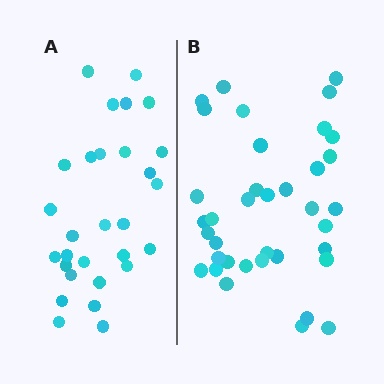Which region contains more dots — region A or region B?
Region B (the right region) has more dots.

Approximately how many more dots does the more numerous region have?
Region B has roughly 8 or so more dots than region A.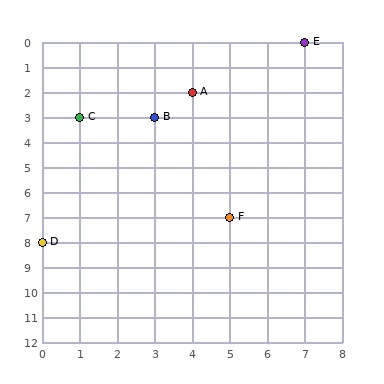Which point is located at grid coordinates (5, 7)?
Point F is at (5, 7).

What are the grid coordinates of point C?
Point C is at grid coordinates (1, 3).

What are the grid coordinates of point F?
Point F is at grid coordinates (5, 7).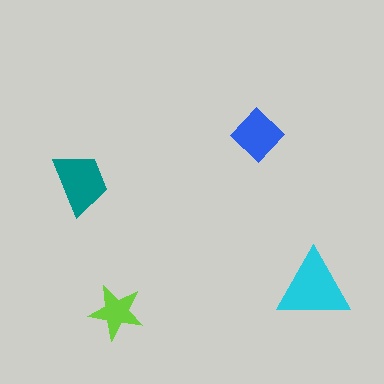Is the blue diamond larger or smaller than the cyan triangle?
Smaller.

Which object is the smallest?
The lime star.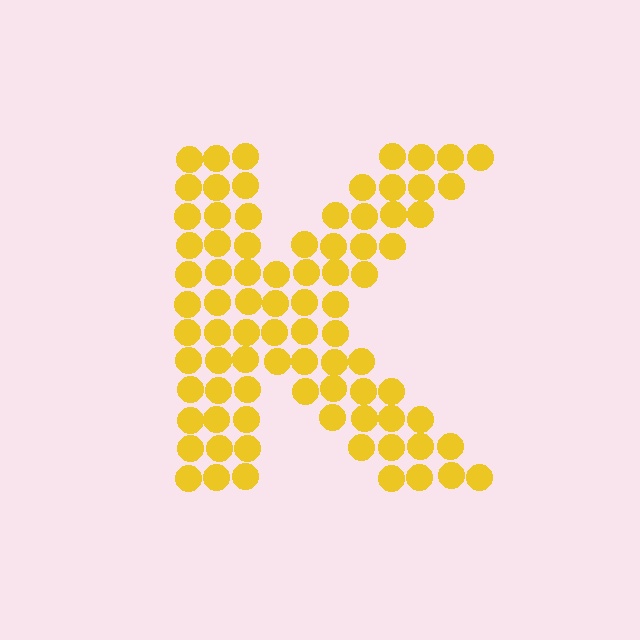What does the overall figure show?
The overall figure shows the letter K.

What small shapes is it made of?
It is made of small circles.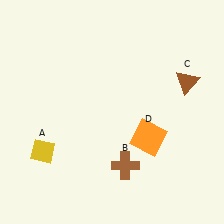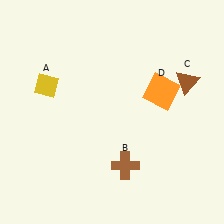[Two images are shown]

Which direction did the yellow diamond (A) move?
The yellow diamond (A) moved up.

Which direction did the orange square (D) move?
The orange square (D) moved up.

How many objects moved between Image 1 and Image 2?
2 objects moved between the two images.